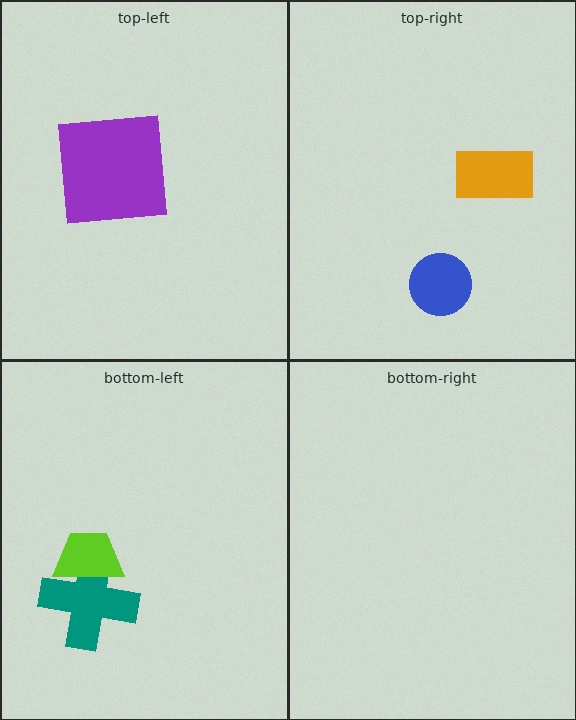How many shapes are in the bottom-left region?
2.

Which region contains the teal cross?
The bottom-left region.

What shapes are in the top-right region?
The blue circle, the orange rectangle.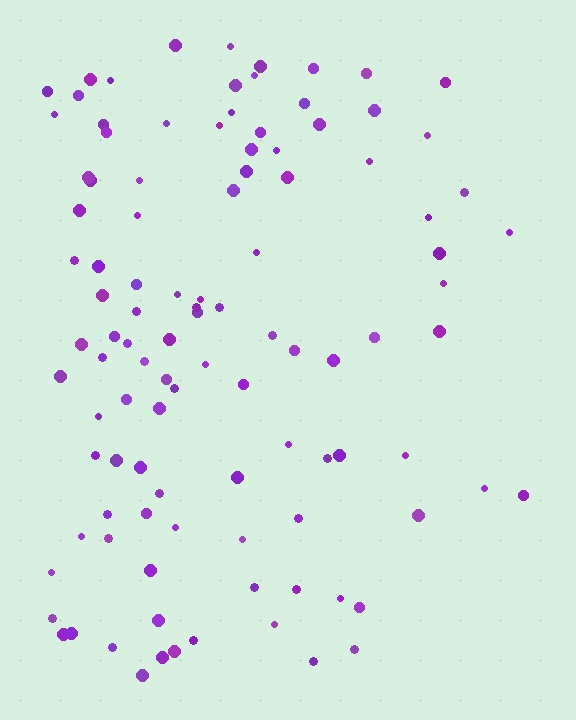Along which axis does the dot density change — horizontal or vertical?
Horizontal.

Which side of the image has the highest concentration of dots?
The left.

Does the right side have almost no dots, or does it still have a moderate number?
Still a moderate number, just noticeably fewer than the left.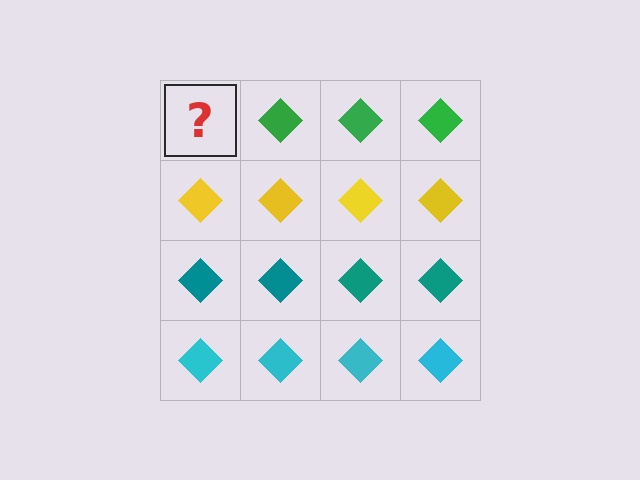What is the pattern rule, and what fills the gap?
The rule is that each row has a consistent color. The gap should be filled with a green diamond.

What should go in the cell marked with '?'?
The missing cell should contain a green diamond.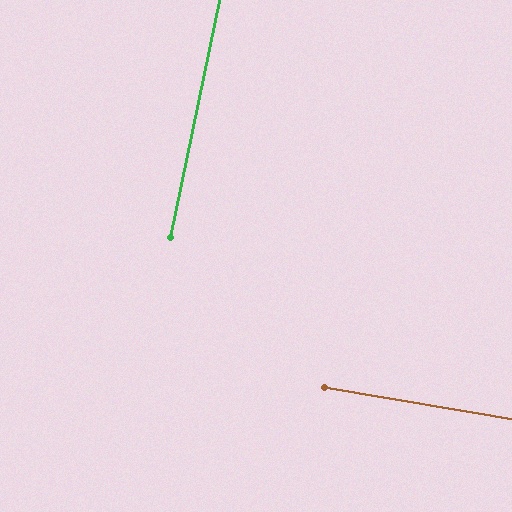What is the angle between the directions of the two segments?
Approximately 88 degrees.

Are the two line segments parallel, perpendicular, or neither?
Perpendicular — they meet at approximately 88°.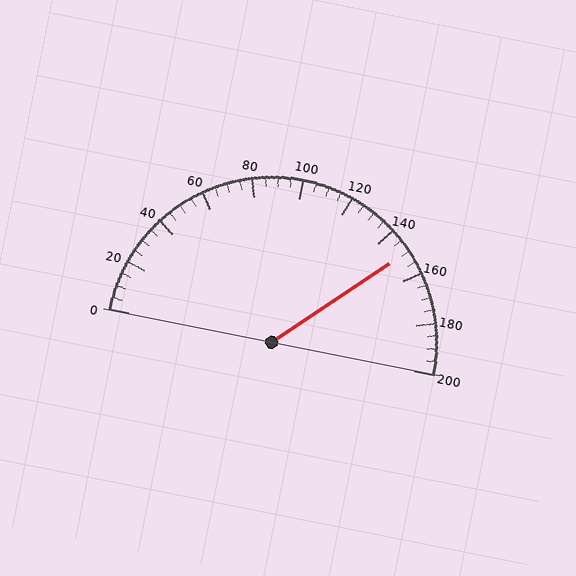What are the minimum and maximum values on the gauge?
The gauge ranges from 0 to 200.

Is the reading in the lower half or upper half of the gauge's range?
The reading is in the upper half of the range (0 to 200).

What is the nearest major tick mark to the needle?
The nearest major tick mark is 160.